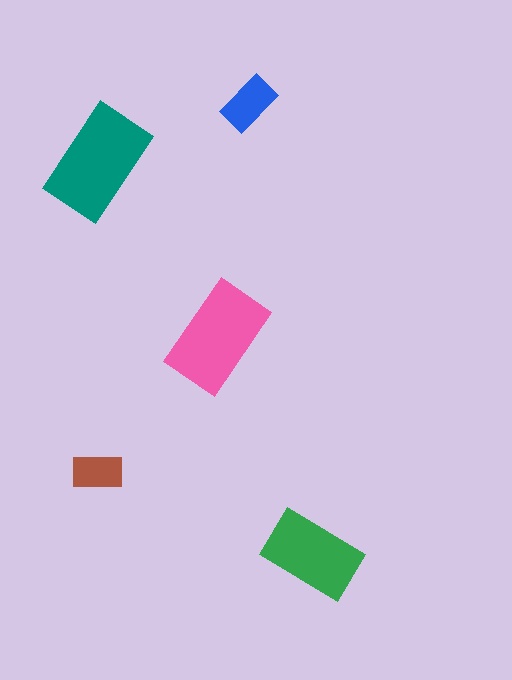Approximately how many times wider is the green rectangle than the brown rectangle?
About 2 times wider.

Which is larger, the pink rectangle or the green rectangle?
The pink one.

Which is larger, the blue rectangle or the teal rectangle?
The teal one.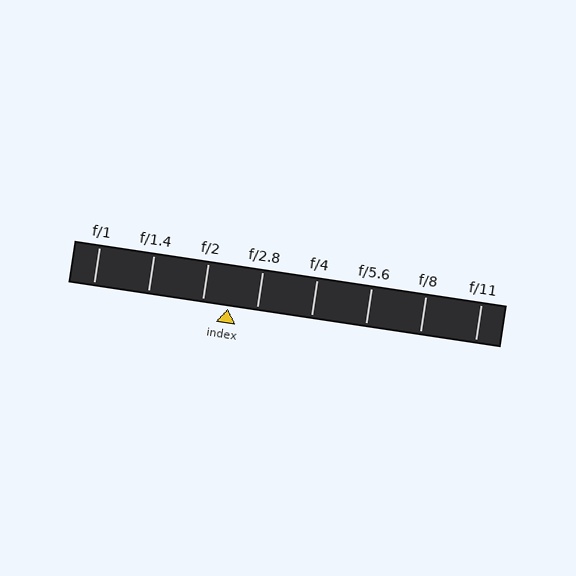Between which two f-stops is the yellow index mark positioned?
The index mark is between f/2 and f/2.8.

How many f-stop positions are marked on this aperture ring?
There are 8 f-stop positions marked.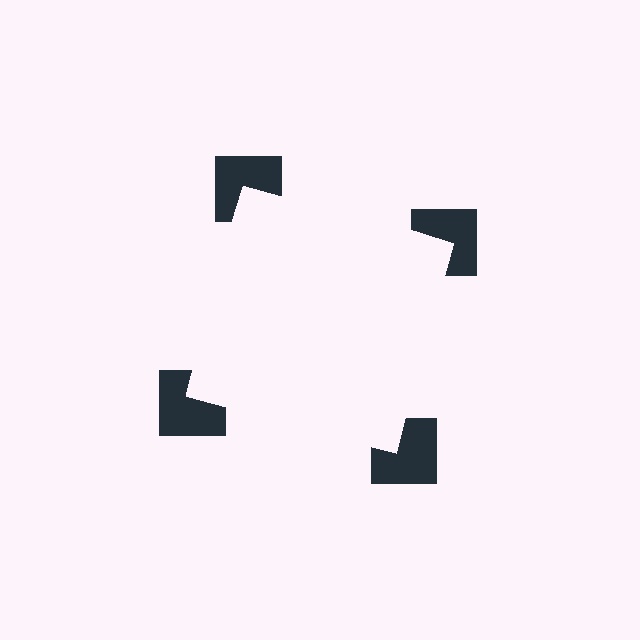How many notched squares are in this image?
There are 4 — one at each vertex of the illusory square.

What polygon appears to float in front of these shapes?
An illusory square — its edges are inferred from the aligned wedge cuts in the notched squares, not physically drawn.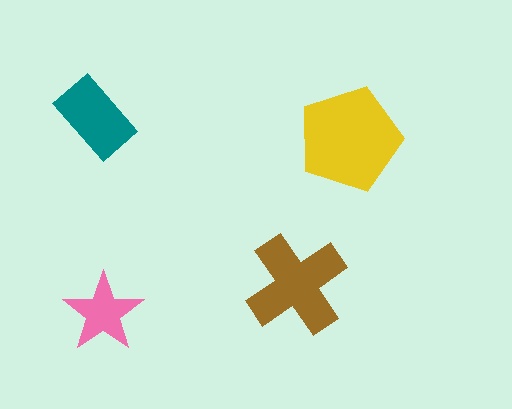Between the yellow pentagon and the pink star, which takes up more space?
The yellow pentagon.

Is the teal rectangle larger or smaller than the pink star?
Larger.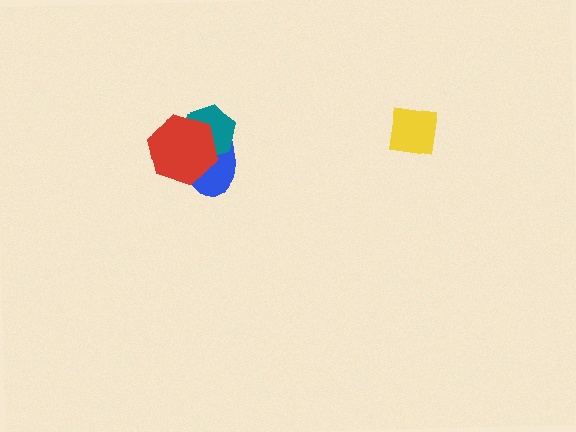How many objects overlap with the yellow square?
0 objects overlap with the yellow square.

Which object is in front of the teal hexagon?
The red hexagon is in front of the teal hexagon.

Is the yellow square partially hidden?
No, no other shape covers it.